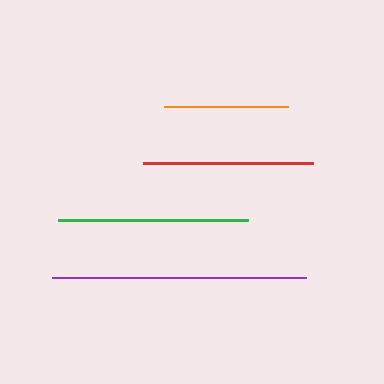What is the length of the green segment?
The green segment is approximately 191 pixels long.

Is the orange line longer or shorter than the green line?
The green line is longer than the orange line.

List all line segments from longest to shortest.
From longest to shortest: purple, green, red, orange.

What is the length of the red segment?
The red segment is approximately 170 pixels long.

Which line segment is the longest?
The purple line is the longest at approximately 253 pixels.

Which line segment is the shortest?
The orange line is the shortest at approximately 124 pixels.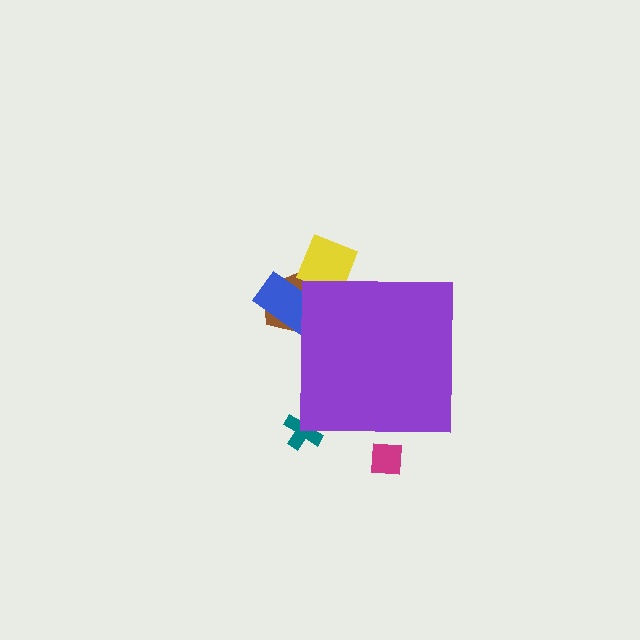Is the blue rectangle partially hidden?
Yes, the blue rectangle is partially hidden behind the purple square.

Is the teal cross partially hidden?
Yes, the teal cross is partially hidden behind the purple square.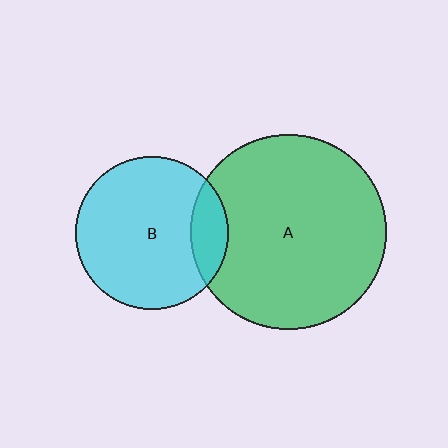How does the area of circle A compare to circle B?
Approximately 1.6 times.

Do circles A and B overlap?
Yes.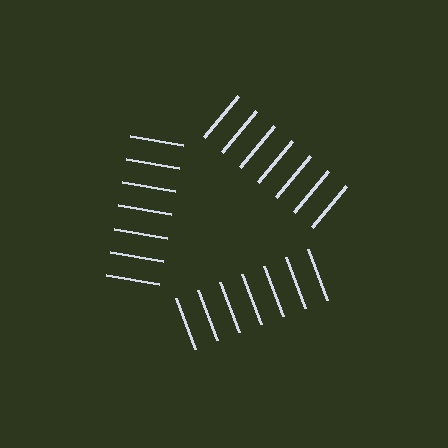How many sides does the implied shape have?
3 sides — the line-ends trace a triangle.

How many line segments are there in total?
21 — 7 along each of the 3 edges.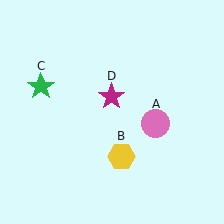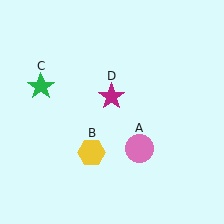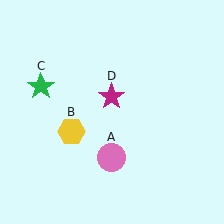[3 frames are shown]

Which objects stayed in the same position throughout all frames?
Green star (object C) and magenta star (object D) remained stationary.